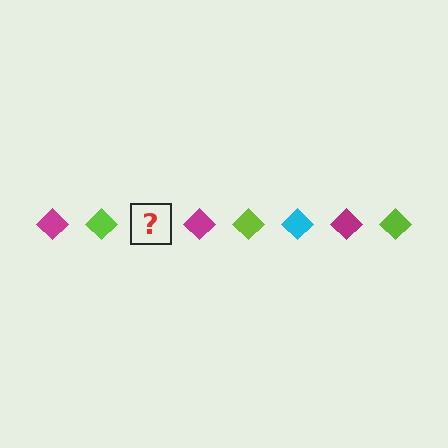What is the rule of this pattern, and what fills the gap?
The rule is that the pattern cycles through magenta, lime, cyan diamonds. The gap should be filled with a cyan diamond.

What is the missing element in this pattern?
The missing element is a cyan diamond.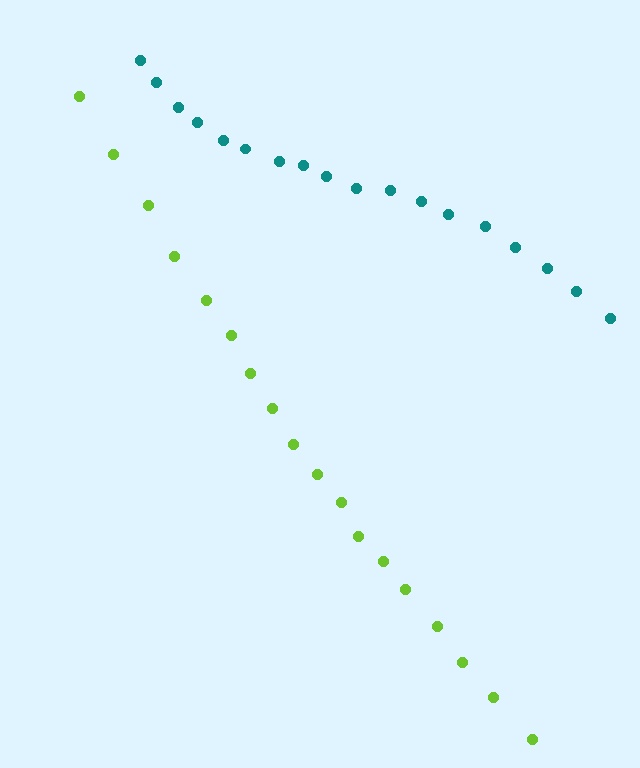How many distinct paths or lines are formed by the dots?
There are 2 distinct paths.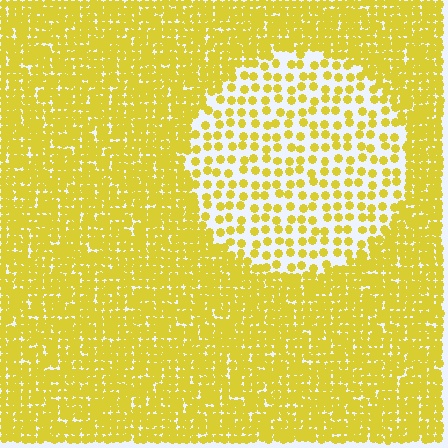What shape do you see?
I see a circle.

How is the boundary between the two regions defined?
The boundary is defined by a change in element density (approximately 2.6x ratio). All elements are the same color, size, and shape.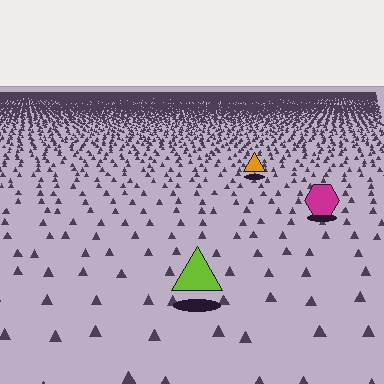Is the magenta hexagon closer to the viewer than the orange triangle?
Yes. The magenta hexagon is closer — you can tell from the texture gradient: the ground texture is coarser near it.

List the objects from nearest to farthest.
From nearest to farthest: the lime triangle, the magenta hexagon, the orange triangle.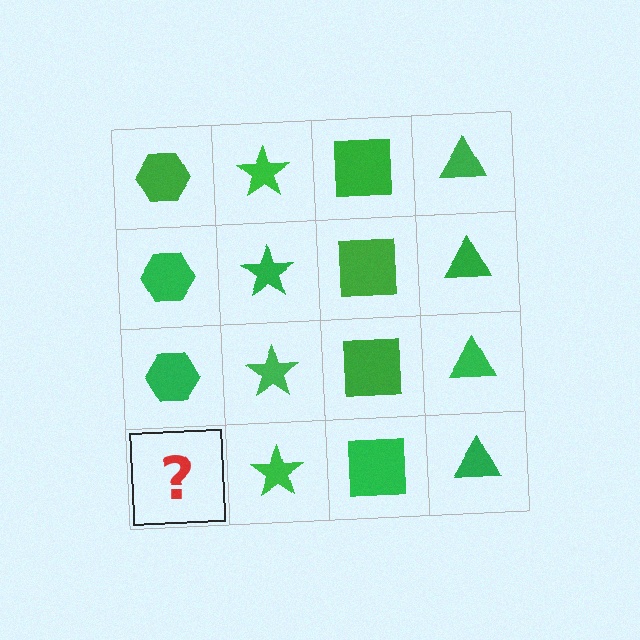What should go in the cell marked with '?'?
The missing cell should contain a green hexagon.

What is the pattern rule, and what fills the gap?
The rule is that each column has a consistent shape. The gap should be filled with a green hexagon.